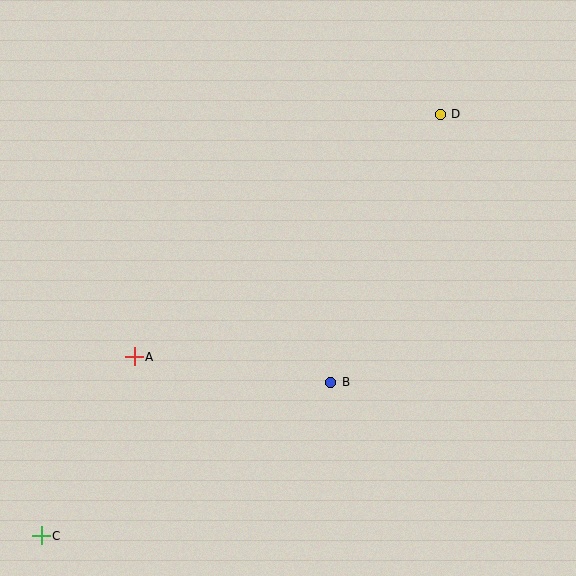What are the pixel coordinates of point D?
Point D is at (440, 114).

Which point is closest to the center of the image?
Point B at (331, 382) is closest to the center.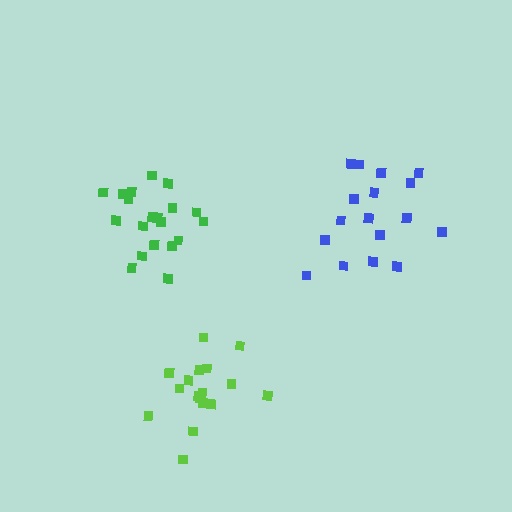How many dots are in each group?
Group 1: 17 dots, Group 2: 20 dots, Group 3: 17 dots (54 total).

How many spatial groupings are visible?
There are 3 spatial groupings.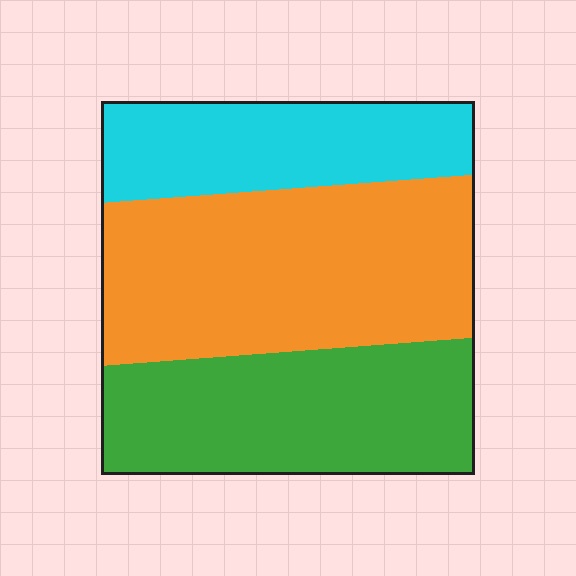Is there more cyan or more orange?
Orange.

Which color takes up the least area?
Cyan, at roughly 25%.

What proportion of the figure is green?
Green covers about 35% of the figure.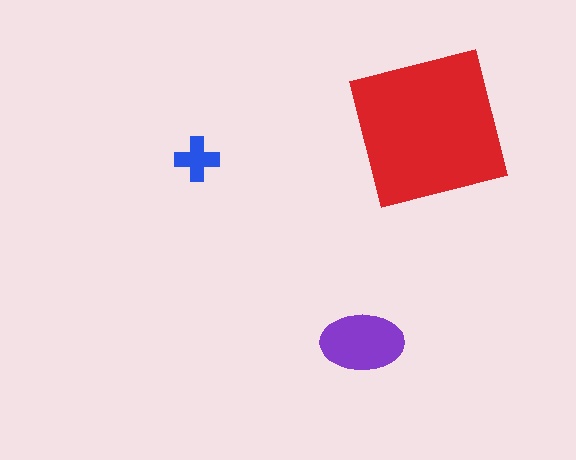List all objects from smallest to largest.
The blue cross, the purple ellipse, the red square.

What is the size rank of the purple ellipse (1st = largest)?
2nd.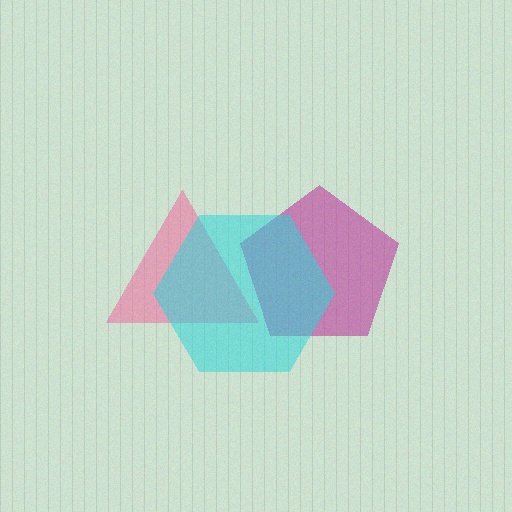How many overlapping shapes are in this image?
There are 3 overlapping shapes in the image.